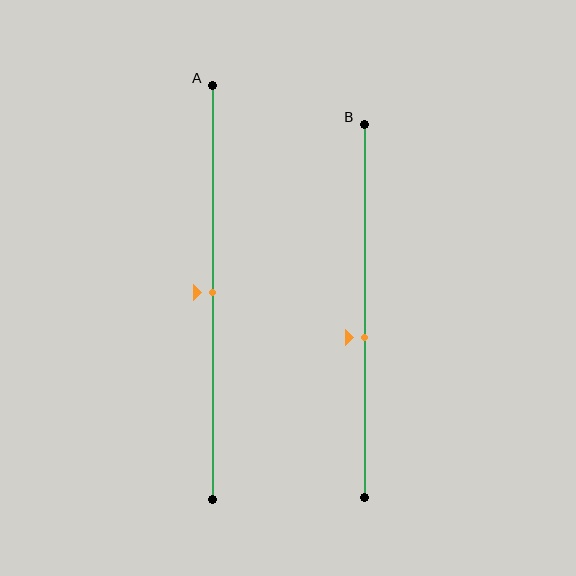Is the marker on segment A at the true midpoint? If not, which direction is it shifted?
Yes, the marker on segment A is at the true midpoint.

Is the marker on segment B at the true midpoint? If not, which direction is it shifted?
No, the marker on segment B is shifted downward by about 7% of the segment length.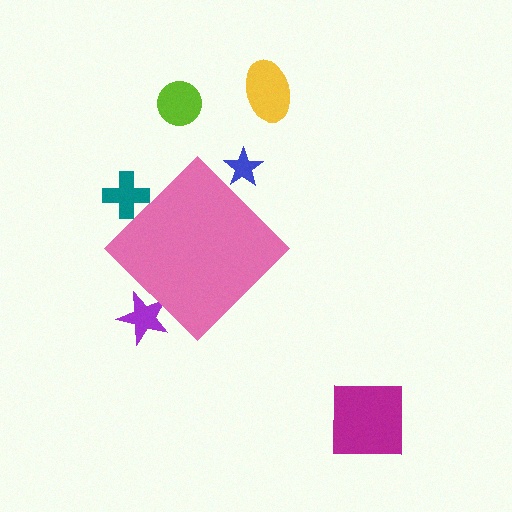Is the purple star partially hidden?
Yes, the purple star is partially hidden behind the pink diamond.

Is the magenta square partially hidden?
No, the magenta square is fully visible.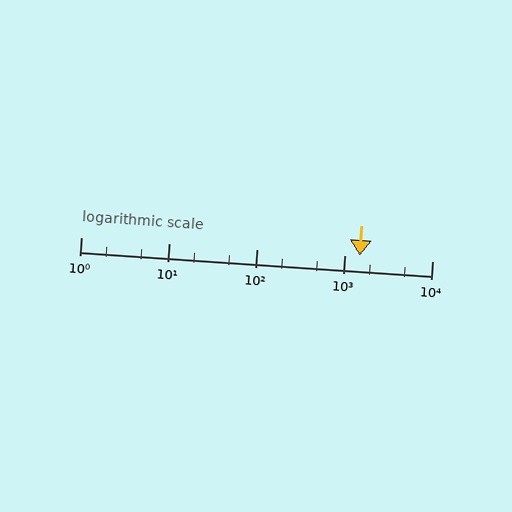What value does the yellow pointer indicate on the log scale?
The pointer indicates approximately 1500.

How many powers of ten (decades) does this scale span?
The scale spans 4 decades, from 1 to 10000.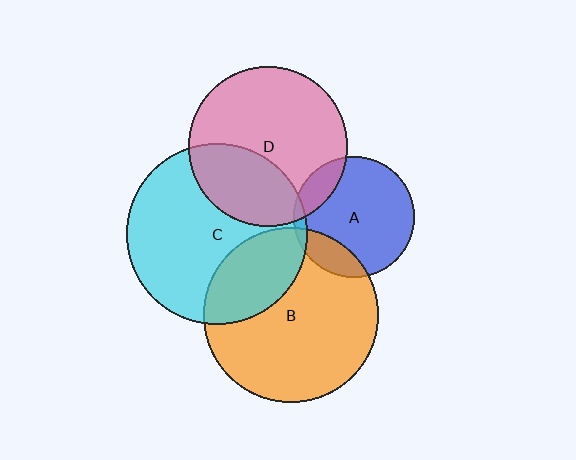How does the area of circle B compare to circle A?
Approximately 2.1 times.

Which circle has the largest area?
Circle C (cyan).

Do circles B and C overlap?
Yes.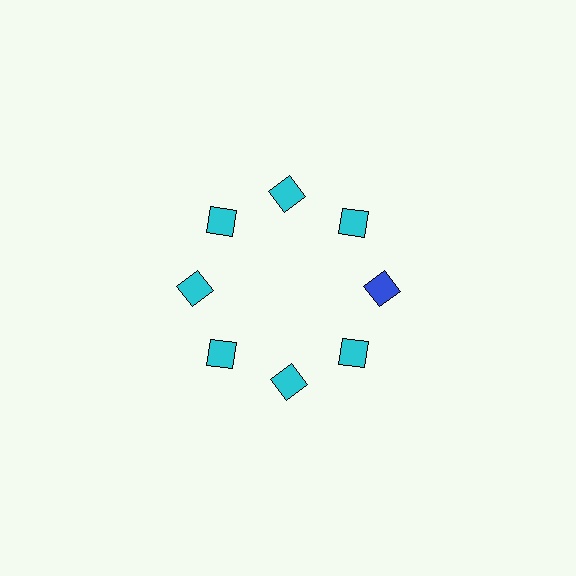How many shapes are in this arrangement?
There are 8 shapes arranged in a ring pattern.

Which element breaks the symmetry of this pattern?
The blue diamond at roughly the 3 o'clock position breaks the symmetry. All other shapes are cyan diamonds.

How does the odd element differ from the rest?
It has a different color: blue instead of cyan.